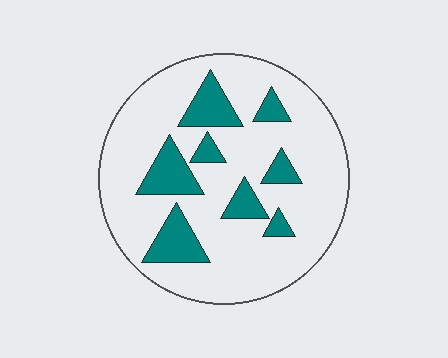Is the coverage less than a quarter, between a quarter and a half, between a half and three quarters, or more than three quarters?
Less than a quarter.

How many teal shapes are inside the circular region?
8.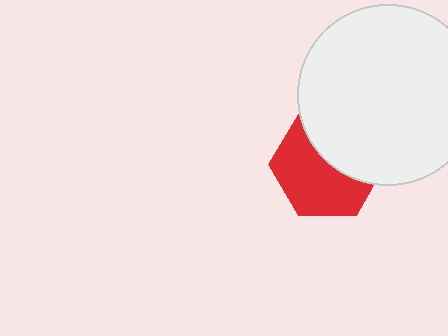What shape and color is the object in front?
The object in front is a white circle.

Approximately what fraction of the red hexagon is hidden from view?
Roughly 42% of the red hexagon is hidden behind the white circle.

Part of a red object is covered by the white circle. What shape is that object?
It is a hexagon.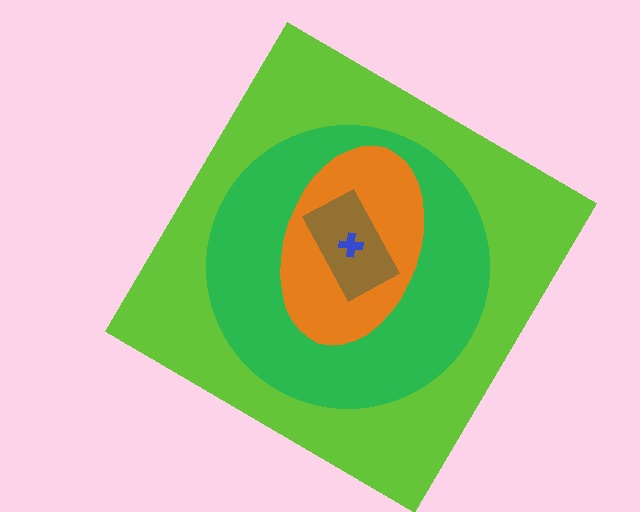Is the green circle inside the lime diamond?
Yes.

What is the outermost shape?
The lime diamond.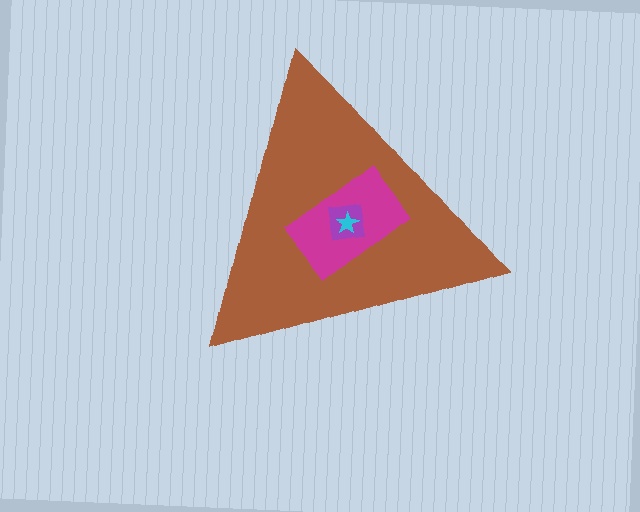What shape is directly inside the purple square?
The cyan star.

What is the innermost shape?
The cyan star.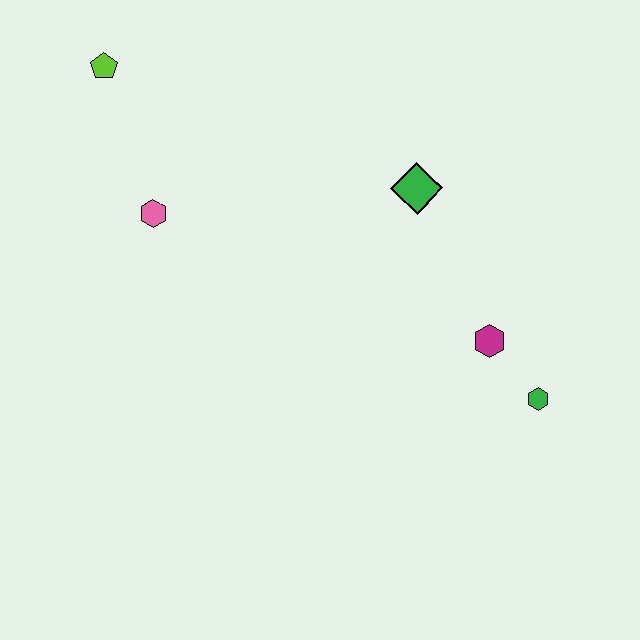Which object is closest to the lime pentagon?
The pink hexagon is closest to the lime pentagon.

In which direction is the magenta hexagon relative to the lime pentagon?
The magenta hexagon is to the right of the lime pentagon.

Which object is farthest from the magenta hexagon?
The lime pentagon is farthest from the magenta hexagon.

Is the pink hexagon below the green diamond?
Yes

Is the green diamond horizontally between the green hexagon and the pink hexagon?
Yes